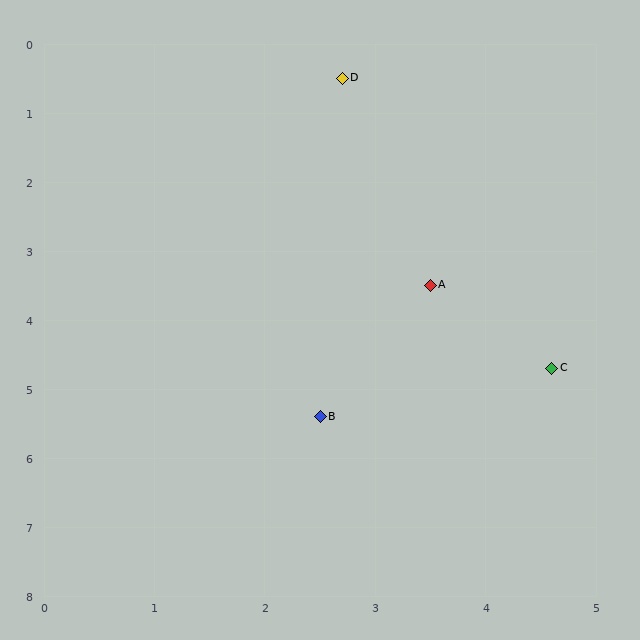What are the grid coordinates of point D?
Point D is at approximately (2.7, 0.5).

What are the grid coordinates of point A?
Point A is at approximately (3.5, 3.5).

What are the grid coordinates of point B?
Point B is at approximately (2.5, 5.4).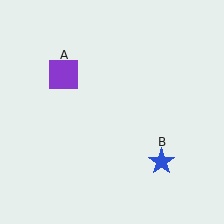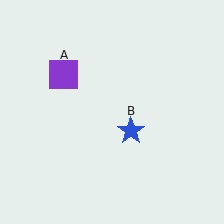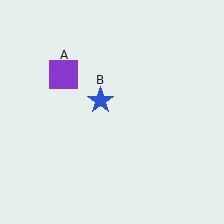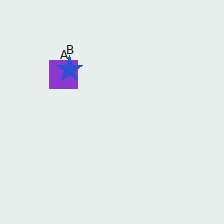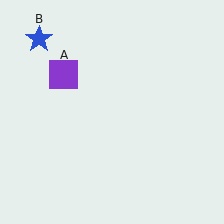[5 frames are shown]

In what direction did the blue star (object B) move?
The blue star (object B) moved up and to the left.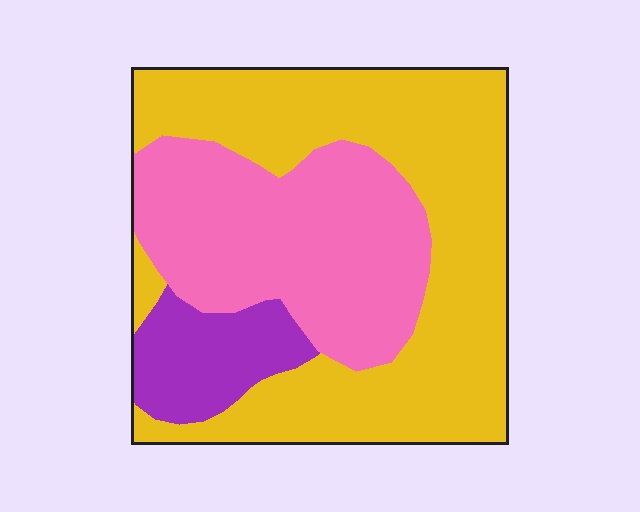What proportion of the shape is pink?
Pink covers 34% of the shape.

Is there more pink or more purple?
Pink.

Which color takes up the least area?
Purple, at roughly 10%.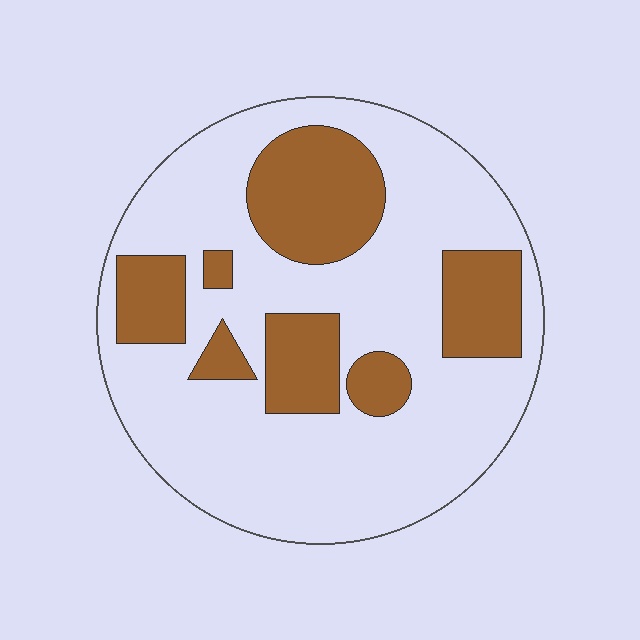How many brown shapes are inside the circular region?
7.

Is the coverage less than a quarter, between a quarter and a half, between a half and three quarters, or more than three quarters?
Between a quarter and a half.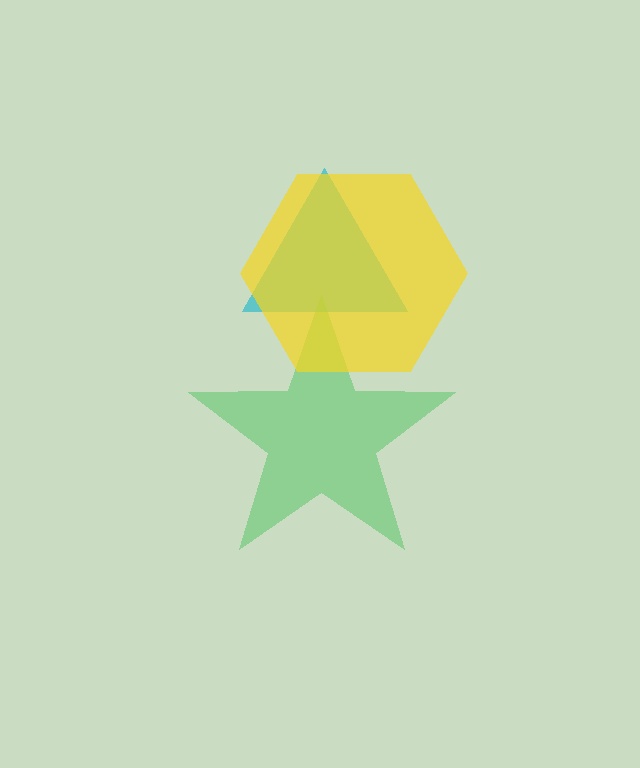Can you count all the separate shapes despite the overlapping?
Yes, there are 3 separate shapes.